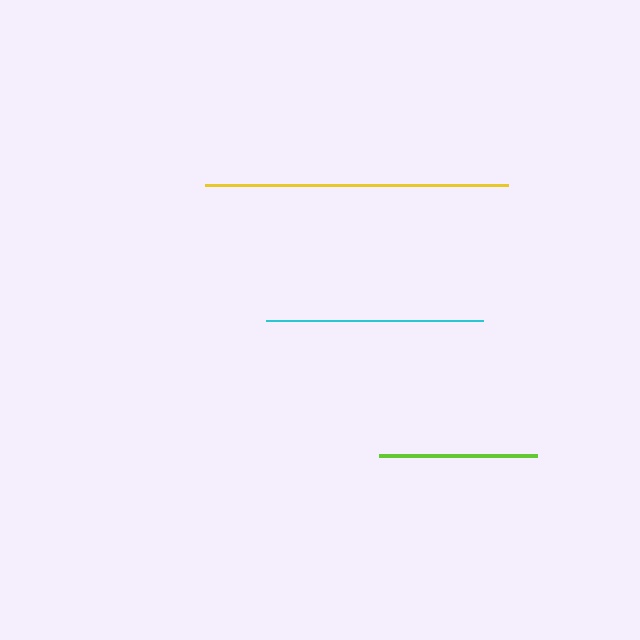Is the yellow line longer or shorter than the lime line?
The yellow line is longer than the lime line.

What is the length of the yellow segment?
The yellow segment is approximately 303 pixels long.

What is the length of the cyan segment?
The cyan segment is approximately 217 pixels long.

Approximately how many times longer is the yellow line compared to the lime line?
The yellow line is approximately 1.9 times the length of the lime line.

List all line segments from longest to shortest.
From longest to shortest: yellow, cyan, lime.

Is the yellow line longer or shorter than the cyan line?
The yellow line is longer than the cyan line.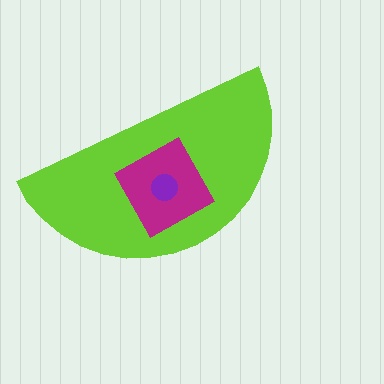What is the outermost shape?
The lime semicircle.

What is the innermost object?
The purple circle.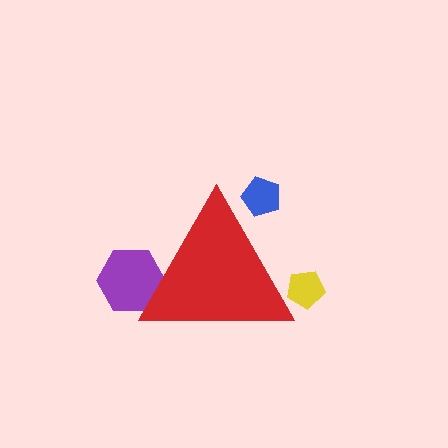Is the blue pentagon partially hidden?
Yes, the blue pentagon is partially hidden behind the red triangle.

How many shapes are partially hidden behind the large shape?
3 shapes are partially hidden.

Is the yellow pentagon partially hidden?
Yes, the yellow pentagon is partially hidden behind the red triangle.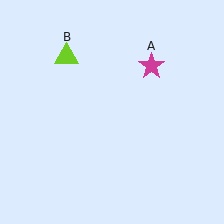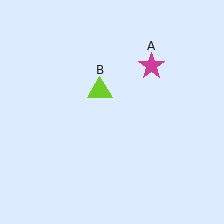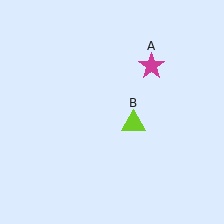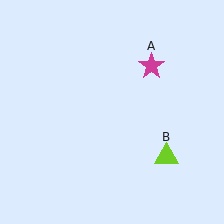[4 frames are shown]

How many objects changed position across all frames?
1 object changed position: lime triangle (object B).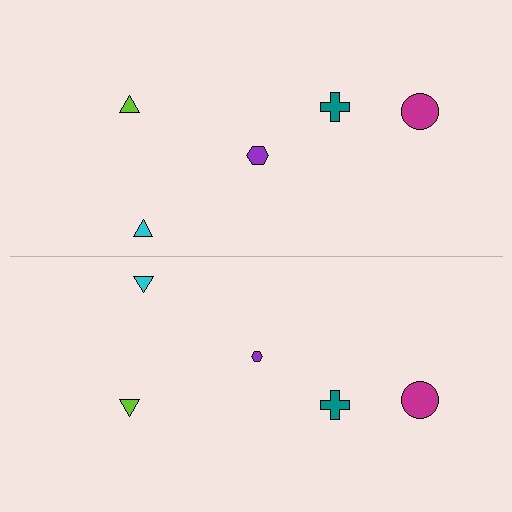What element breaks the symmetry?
The purple hexagon on the bottom side has a different size than its mirror counterpart.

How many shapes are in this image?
There are 10 shapes in this image.